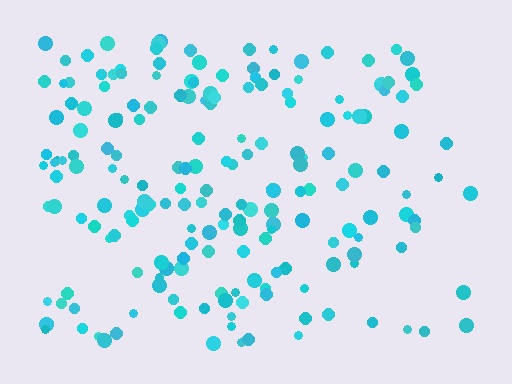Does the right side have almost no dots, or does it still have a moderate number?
Still a moderate number, just noticeably fewer than the left.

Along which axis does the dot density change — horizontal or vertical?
Horizontal.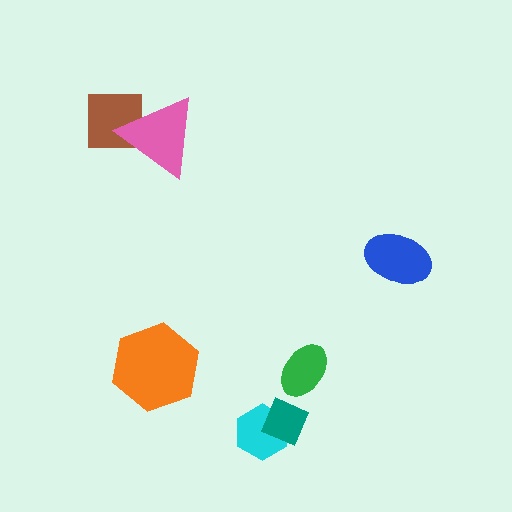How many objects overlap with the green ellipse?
0 objects overlap with the green ellipse.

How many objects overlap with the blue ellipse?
0 objects overlap with the blue ellipse.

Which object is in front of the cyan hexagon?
The teal diamond is in front of the cyan hexagon.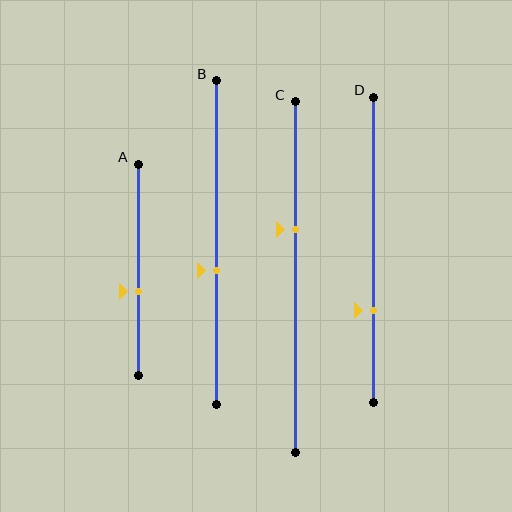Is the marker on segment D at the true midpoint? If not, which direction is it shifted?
No, the marker on segment D is shifted downward by about 20% of the segment length.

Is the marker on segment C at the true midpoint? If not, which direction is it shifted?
No, the marker on segment C is shifted upward by about 13% of the segment length.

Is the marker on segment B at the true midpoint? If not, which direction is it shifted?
No, the marker on segment B is shifted downward by about 9% of the segment length.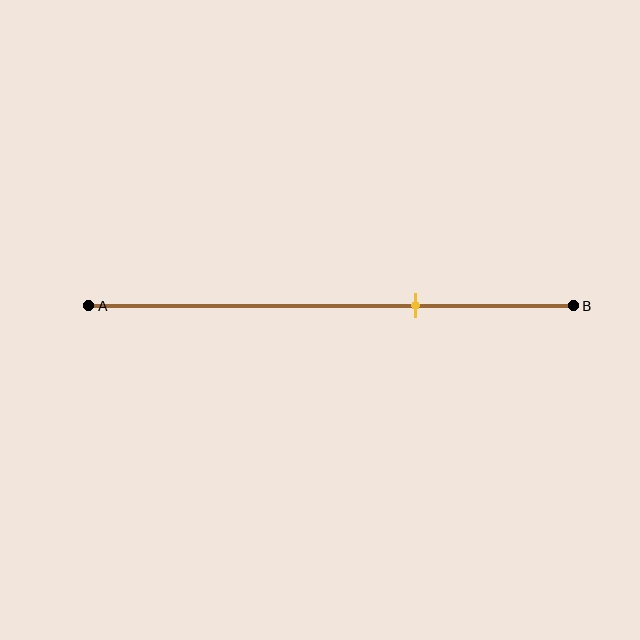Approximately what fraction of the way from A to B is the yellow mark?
The yellow mark is approximately 65% of the way from A to B.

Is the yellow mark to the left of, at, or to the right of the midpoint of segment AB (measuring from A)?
The yellow mark is to the right of the midpoint of segment AB.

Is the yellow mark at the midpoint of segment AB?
No, the mark is at about 65% from A, not at the 50% midpoint.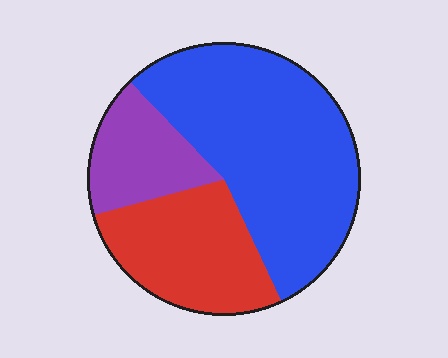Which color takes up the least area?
Purple, at roughly 15%.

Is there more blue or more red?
Blue.